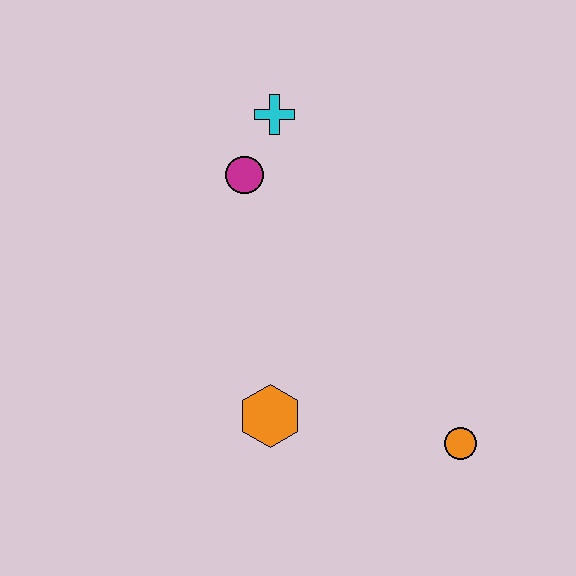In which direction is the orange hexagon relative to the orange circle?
The orange hexagon is to the left of the orange circle.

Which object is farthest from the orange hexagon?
The cyan cross is farthest from the orange hexagon.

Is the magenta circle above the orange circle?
Yes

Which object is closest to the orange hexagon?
The orange circle is closest to the orange hexagon.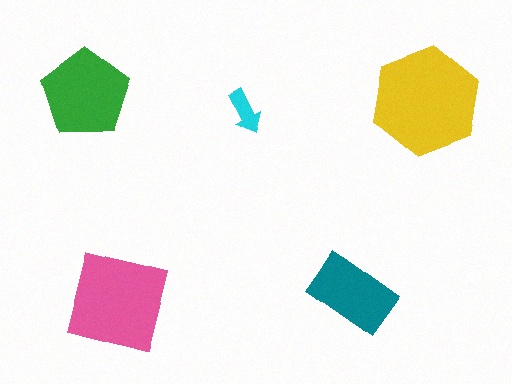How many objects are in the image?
There are 5 objects in the image.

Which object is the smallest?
The cyan arrow.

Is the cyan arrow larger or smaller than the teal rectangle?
Smaller.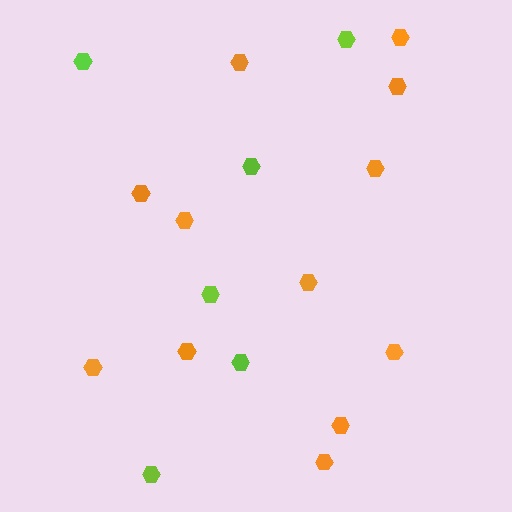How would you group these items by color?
There are 2 groups: one group of orange hexagons (12) and one group of lime hexagons (6).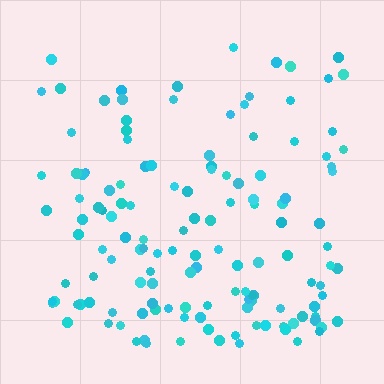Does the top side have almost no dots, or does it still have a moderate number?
Still a moderate number, just noticeably fewer than the bottom.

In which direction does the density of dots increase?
From top to bottom, with the bottom side densest.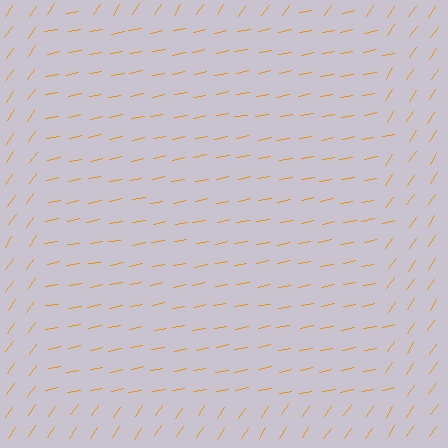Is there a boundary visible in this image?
Yes, there is a texture boundary formed by a change in line orientation.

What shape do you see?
I see a rectangle.